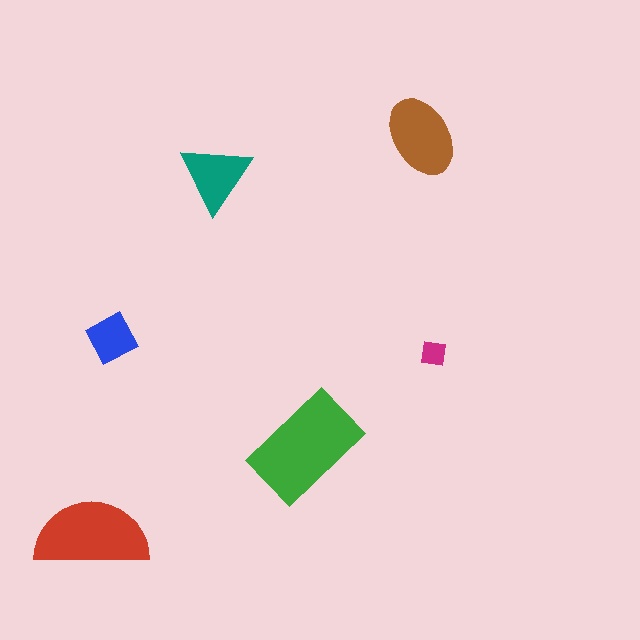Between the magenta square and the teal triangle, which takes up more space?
The teal triangle.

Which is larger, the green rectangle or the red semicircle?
The green rectangle.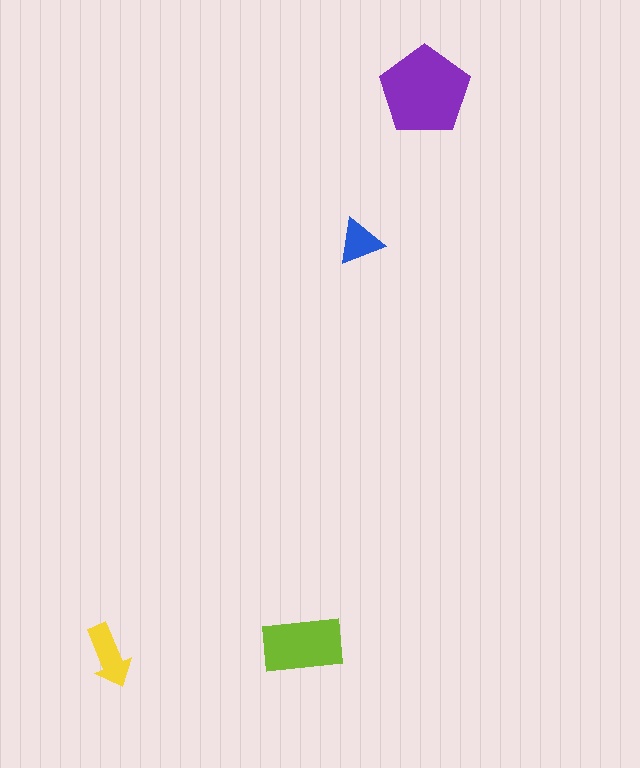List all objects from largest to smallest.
The purple pentagon, the lime rectangle, the yellow arrow, the blue triangle.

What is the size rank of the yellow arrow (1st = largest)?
3rd.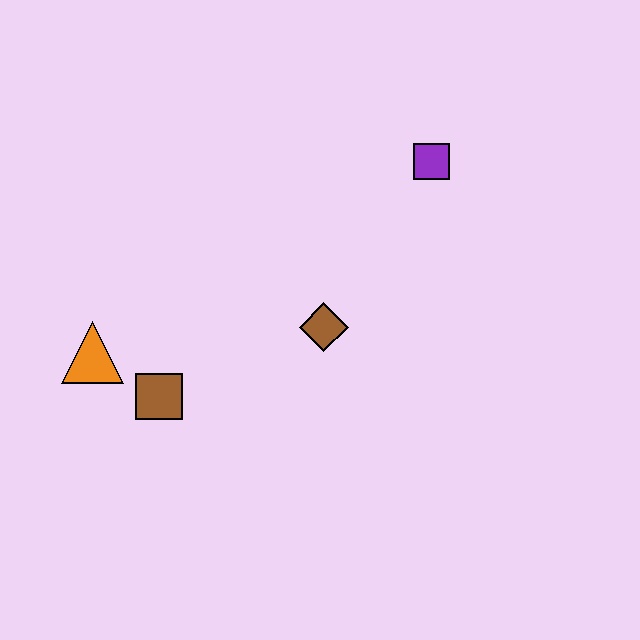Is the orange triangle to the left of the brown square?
Yes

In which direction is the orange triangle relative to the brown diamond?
The orange triangle is to the left of the brown diamond.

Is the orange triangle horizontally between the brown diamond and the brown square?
No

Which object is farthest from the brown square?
The purple square is farthest from the brown square.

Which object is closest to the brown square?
The orange triangle is closest to the brown square.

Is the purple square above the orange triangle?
Yes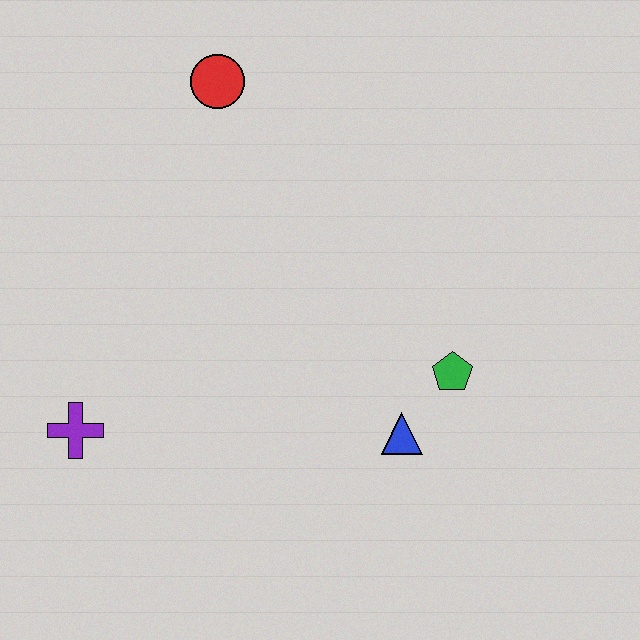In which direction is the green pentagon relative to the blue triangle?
The green pentagon is above the blue triangle.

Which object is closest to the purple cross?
The blue triangle is closest to the purple cross.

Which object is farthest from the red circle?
The blue triangle is farthest from the red circle.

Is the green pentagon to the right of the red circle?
Yes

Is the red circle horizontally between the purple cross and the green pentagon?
Yes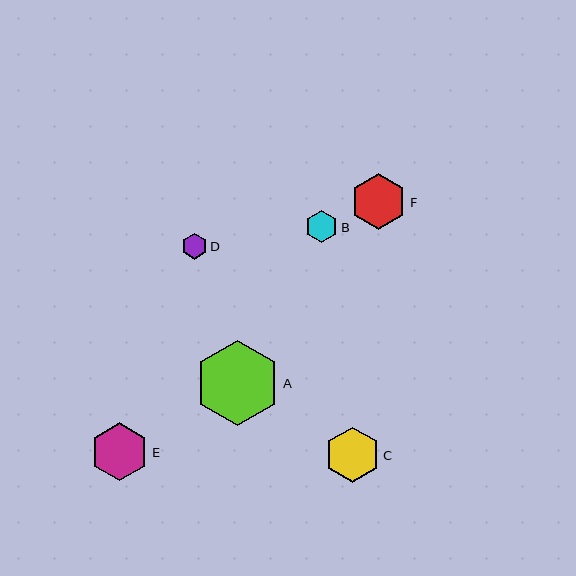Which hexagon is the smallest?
Hexagon D is the smallest with a size of approximately 25 pixels.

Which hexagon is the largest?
Hexagon A is the largest with a size of approximately 85 pixels.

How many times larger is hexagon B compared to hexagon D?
Hexagon B is approximately 1.3 times the size of hexagon D.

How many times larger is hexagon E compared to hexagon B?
Hexagon E is approximately 1.8 times the size of hexagon B.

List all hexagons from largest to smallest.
From largest to smallest: A, E, F, C, B, D.